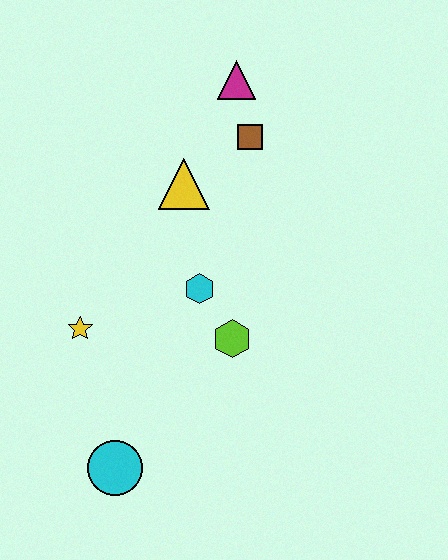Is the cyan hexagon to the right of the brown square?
No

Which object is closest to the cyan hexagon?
The lime hexagon is closest to the cyan hexagon.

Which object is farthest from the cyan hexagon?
The magenta triangle is farthest from the cyan hexagon.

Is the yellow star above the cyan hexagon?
No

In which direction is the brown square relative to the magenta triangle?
The brown square is below the magenta triangle.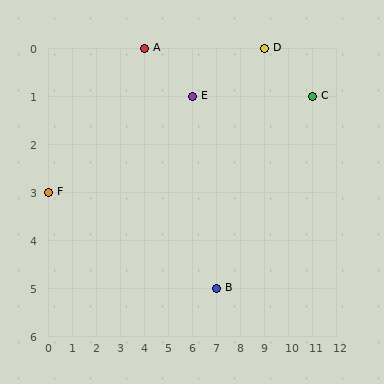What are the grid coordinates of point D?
Point D is at grid coordinates (9, 0).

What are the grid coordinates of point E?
Point E is at grid coordinates (6, 1).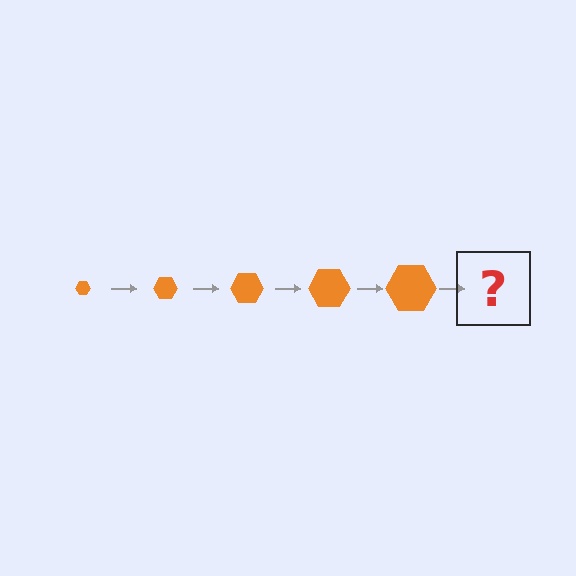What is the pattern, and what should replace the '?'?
The pattern is that the hexagon gets progressively larger each step. The '?' should be an orange hexagon, larger than the previous one.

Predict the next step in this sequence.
The next step is an orange hexagon, larger than the previous one.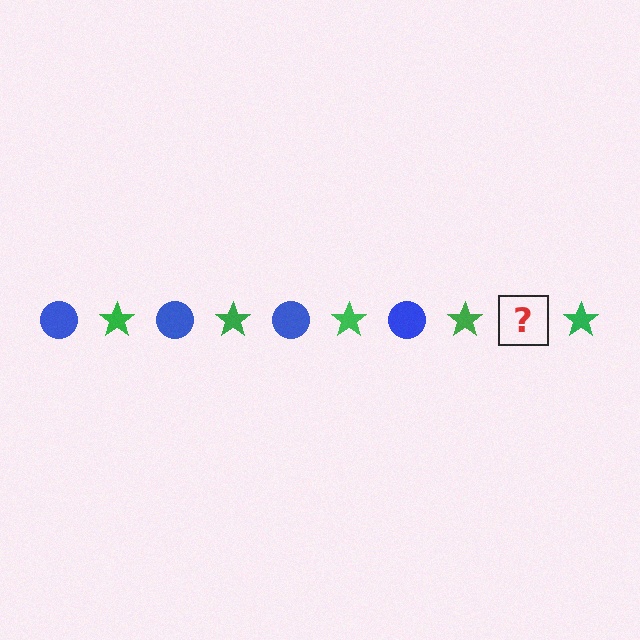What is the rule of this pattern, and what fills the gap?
The rule is that the pattern alternates between blue circle and green star. The gap should be filled with a blue circle.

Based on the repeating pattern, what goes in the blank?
The blank should be a blue circle.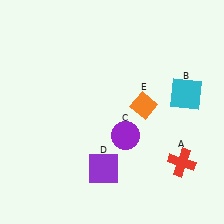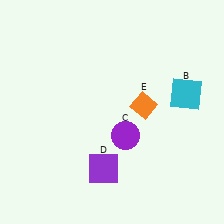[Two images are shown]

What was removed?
The red cross (A) was removed in Image 2.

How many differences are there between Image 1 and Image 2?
There is 1 difference between the two images.